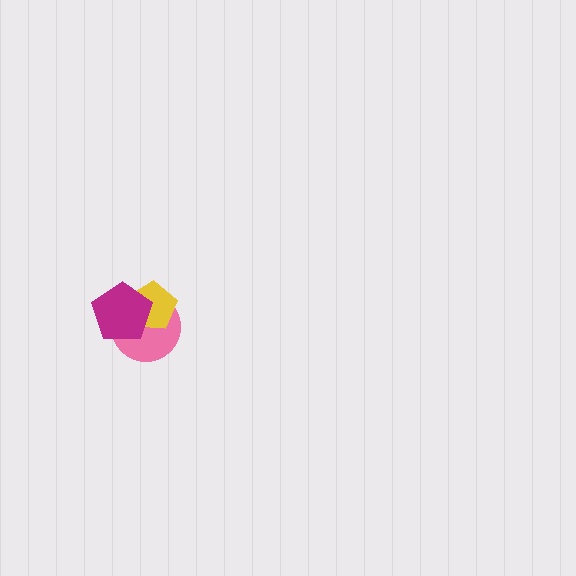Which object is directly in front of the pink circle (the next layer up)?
The yellow pentagon is directly in front of the pink circle.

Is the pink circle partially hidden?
Yes, it is partially covered by another shape.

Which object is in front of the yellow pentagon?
The magenta pentagon is in front of the yellow pentagon.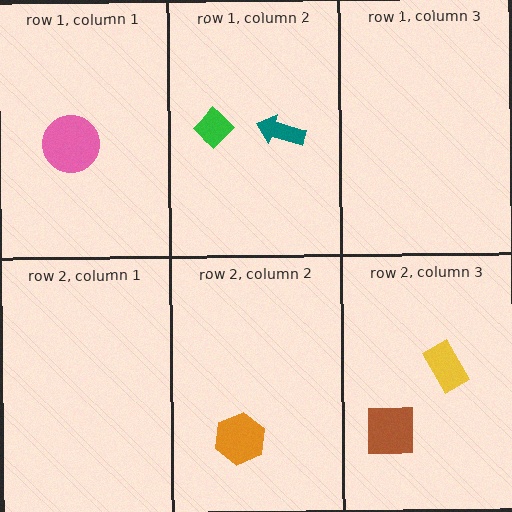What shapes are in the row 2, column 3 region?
The yellow rectangle, the brown square.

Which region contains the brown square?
The row 2, column 3 region.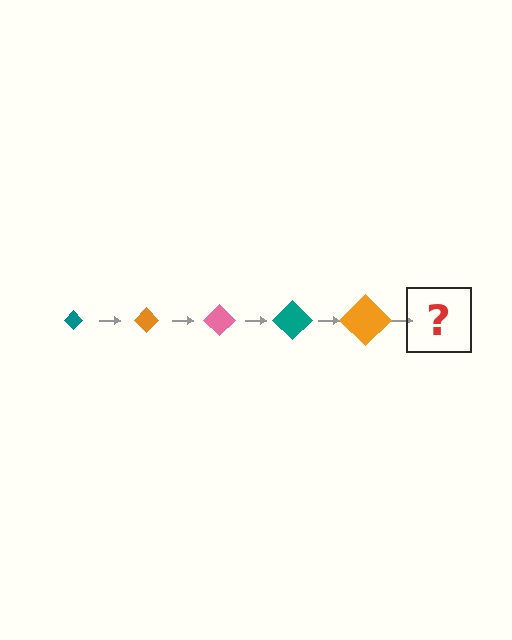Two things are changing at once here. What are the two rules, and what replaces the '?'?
The two rules are that the diamond grows larger each step and the color cycles through teal, orange, and pink. The '?' should be a pink diamond, larger than the previous one.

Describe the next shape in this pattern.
It should be a pink diamond, larger than the previous one.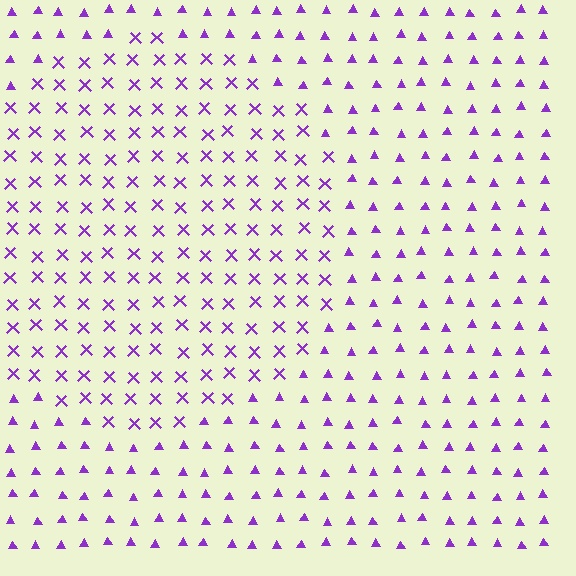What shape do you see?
I see a circle.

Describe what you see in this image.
The image is filled with small purple elements arranged in a uniform grid. A circle-shaped region contains X marks, while the surrounding area contains triangles. The boundary is defined purely by the change in element shape.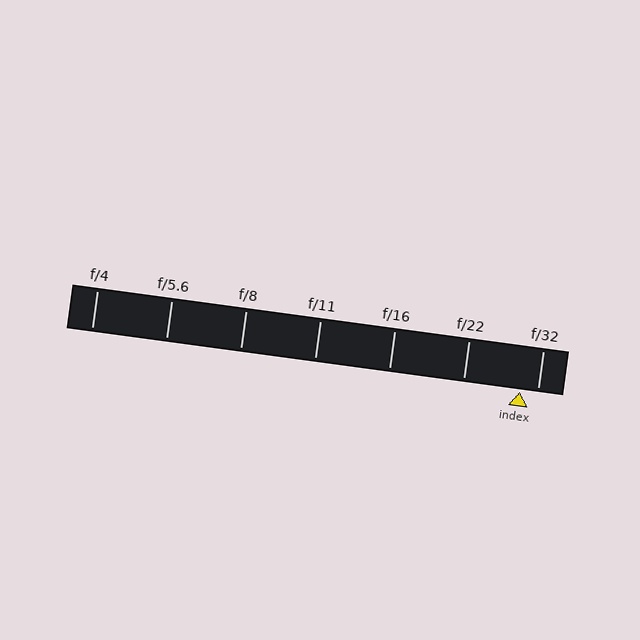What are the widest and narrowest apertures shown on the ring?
The widest aperture shown is f/4 and the narrowest is f/32.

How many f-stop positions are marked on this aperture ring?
There are 7 f-stop positions marked.